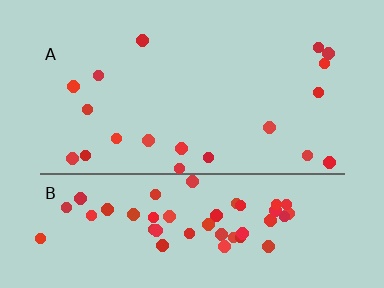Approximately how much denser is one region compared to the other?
Approximately 3.1× — region B over region A.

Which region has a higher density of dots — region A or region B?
B (the bottom).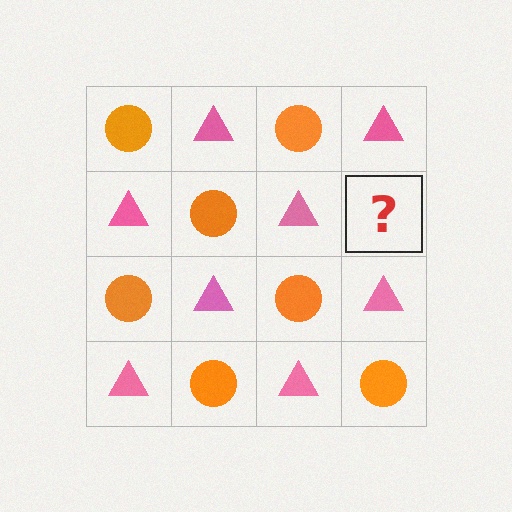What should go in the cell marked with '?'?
The missing cell should contain an orange circle.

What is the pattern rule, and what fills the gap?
The rule is that it alternates orange circle and pink triangle in a checkerboard pattern. The gap should be filled with an orange circle.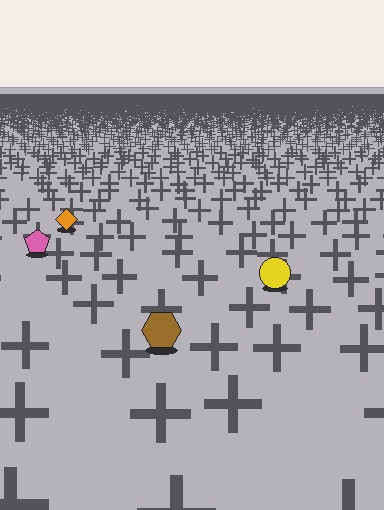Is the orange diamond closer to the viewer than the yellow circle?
No. The yellow circle is closer — you can tell from the texture gradient: the ground texture is coarser near it.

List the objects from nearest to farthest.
From nearest to farthest: the brown hexagon, the yellow circle, the pink pentagon, the orange diamond.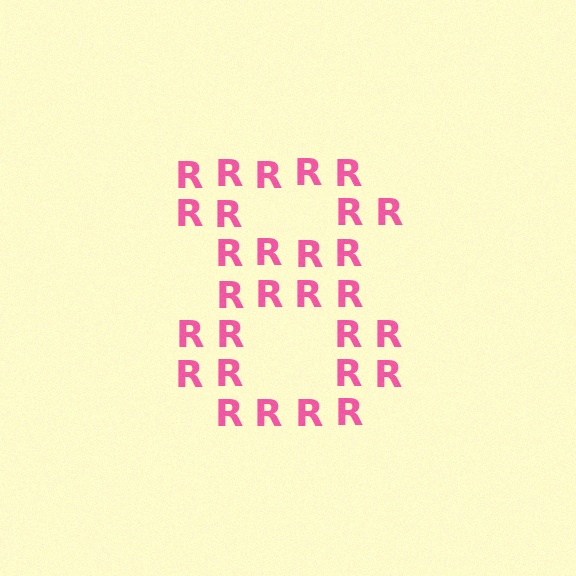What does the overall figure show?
The overall figure shows the digit 8.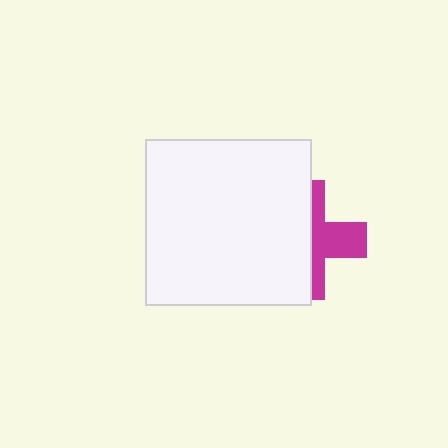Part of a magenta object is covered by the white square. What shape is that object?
It is a cross.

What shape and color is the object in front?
The object in front is a white square.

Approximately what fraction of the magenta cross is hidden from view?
Roughly 57% of the magenta cross is hidden behind the white square.